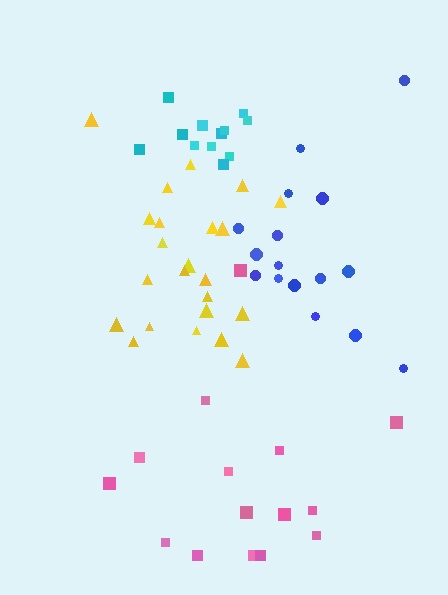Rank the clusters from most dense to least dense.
cyan, yellow, blue, pink.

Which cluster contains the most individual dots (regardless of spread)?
Yellow (23).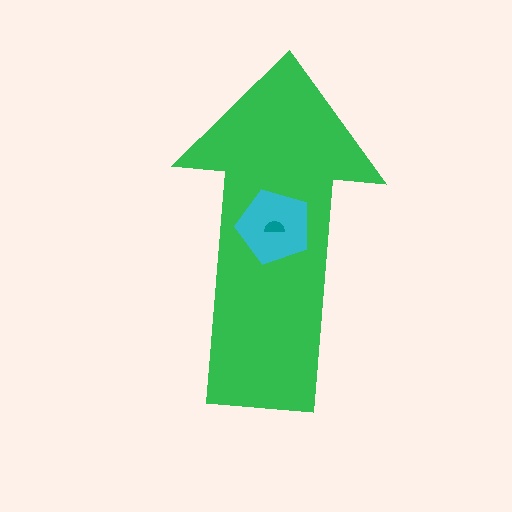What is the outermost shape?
The green arrow.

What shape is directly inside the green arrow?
The cyan pentagon.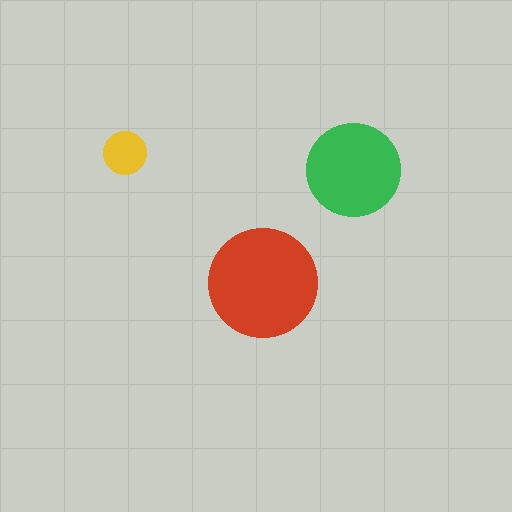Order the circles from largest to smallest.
the red one, the green one, the yellow one.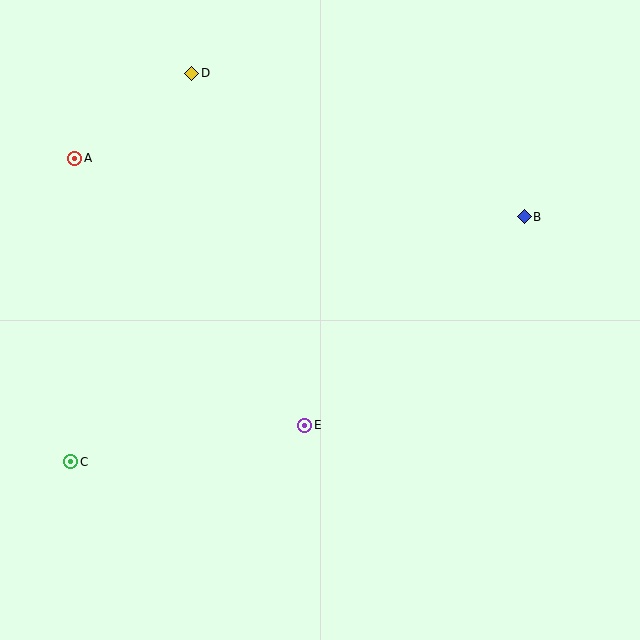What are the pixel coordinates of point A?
Point A is at (75, 158).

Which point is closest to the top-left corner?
Point A is closest to the top-left corner.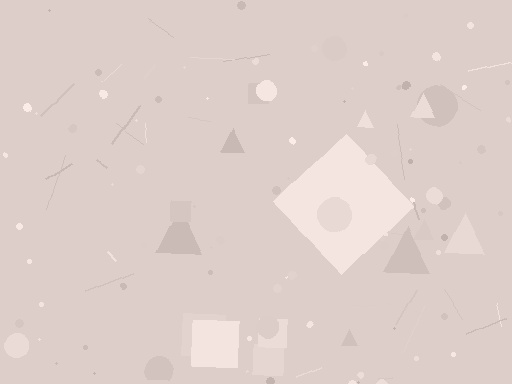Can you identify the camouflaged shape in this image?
The camouflaged shape is a diamond.